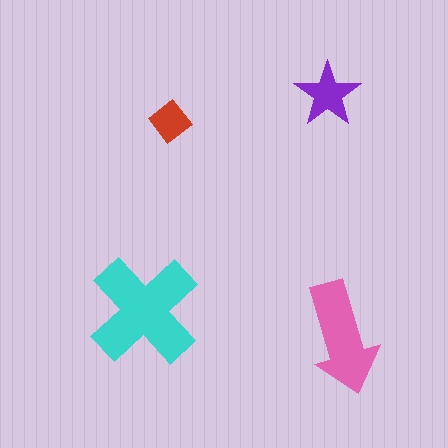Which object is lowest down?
The pink arrow is bottommost.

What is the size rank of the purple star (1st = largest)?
3rd.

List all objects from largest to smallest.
The cyan cross, the pink arrow, the purple star, the red diamond.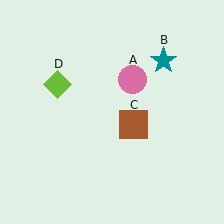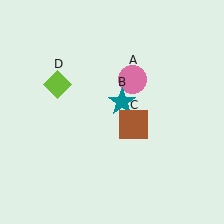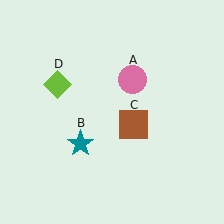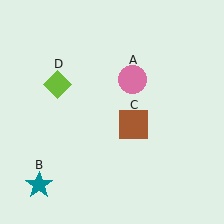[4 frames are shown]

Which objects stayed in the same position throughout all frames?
Pink circle (object A) and brown square (object C) and lime diamond (object D) remained stationary.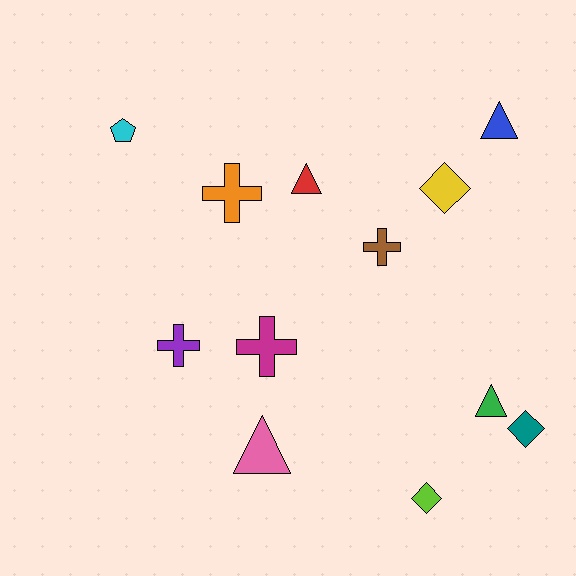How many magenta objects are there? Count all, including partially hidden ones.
There is 1 magenta object.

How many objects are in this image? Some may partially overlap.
There are 12 objects.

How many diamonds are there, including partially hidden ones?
There are 3 diamonds.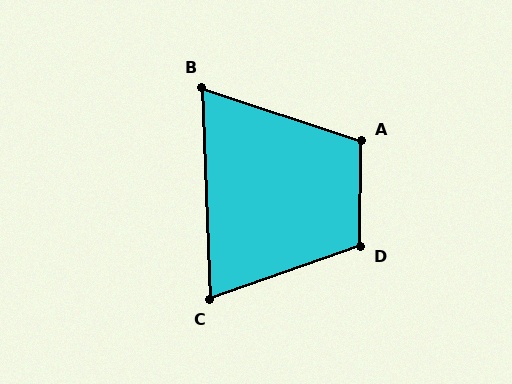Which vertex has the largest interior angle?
D, at approximately 110 degrees.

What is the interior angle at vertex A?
Approximately 107 degrees (obtuse).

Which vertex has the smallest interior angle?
B, at approximately 70 degrees.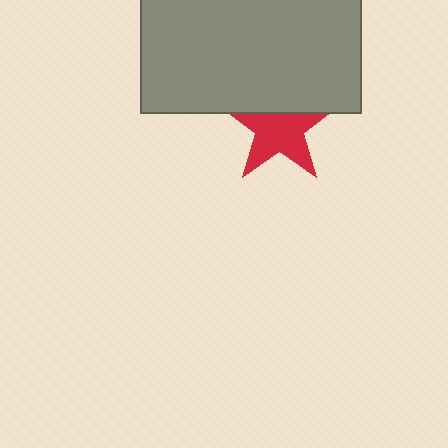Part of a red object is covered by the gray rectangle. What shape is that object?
It is a star.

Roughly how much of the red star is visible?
Most of it is visible (roughly 68%).